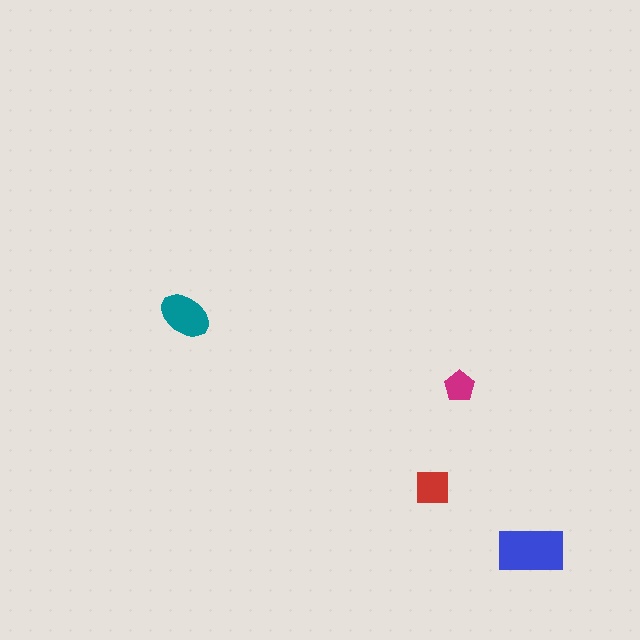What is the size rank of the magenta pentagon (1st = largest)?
4th.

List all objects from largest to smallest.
The blue rectangle, the teal ellipse, the red square, the magenta pentagon.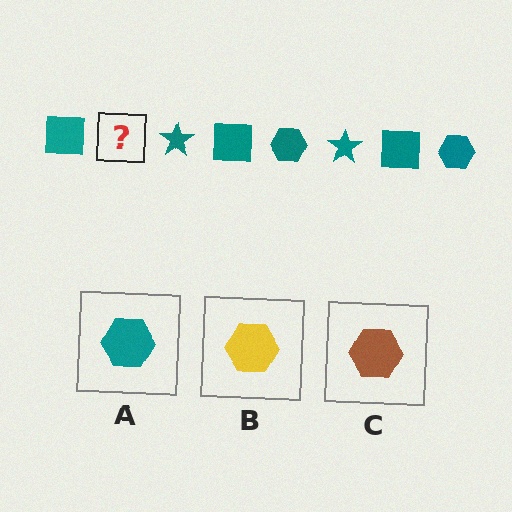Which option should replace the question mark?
Option A.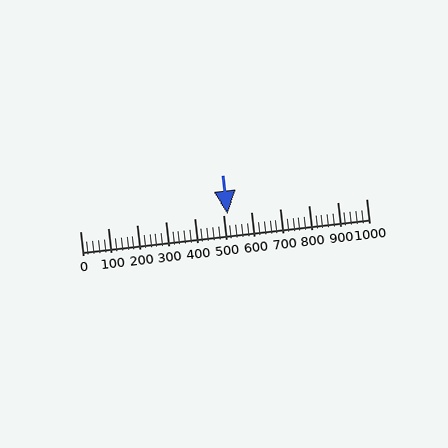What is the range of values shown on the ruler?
The ruler shows values from 0 to 1000.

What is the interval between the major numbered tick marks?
The major tick marks are spaced 100 units apart.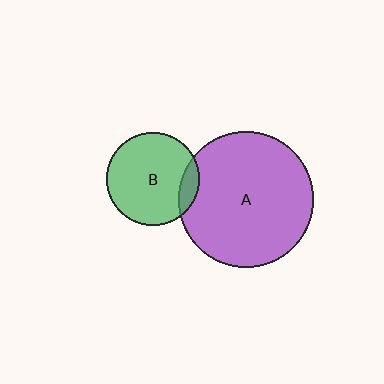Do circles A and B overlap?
Yes.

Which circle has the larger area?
Circle A (purple).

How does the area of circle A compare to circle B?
Approximately 2.2 times.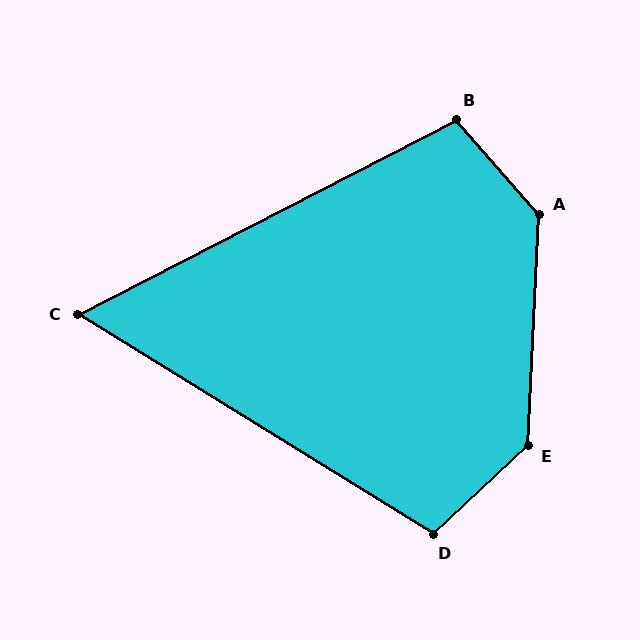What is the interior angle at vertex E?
Approximately 136 degrees (obtuse).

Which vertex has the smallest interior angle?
C, at approximately 59 degrees.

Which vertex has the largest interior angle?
A, at approximately 137 degrees.